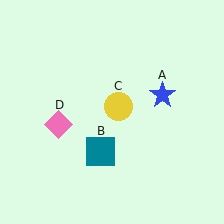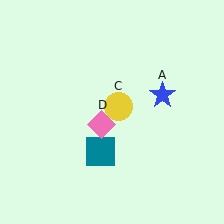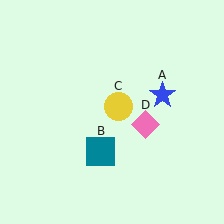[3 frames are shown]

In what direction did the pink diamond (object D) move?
The pink diamond (object D) moved right.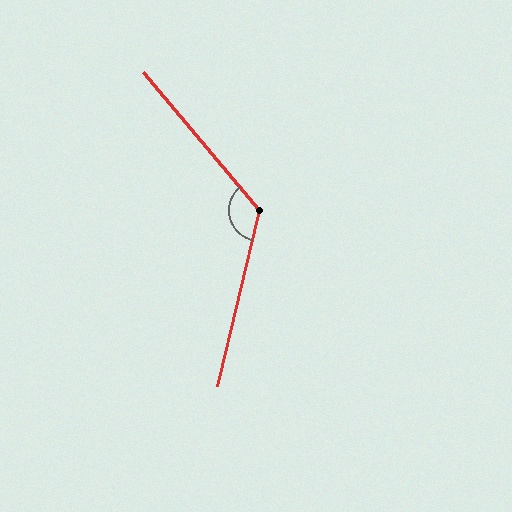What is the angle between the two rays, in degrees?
Approximately 126 degrees.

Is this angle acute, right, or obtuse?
It is obtuse.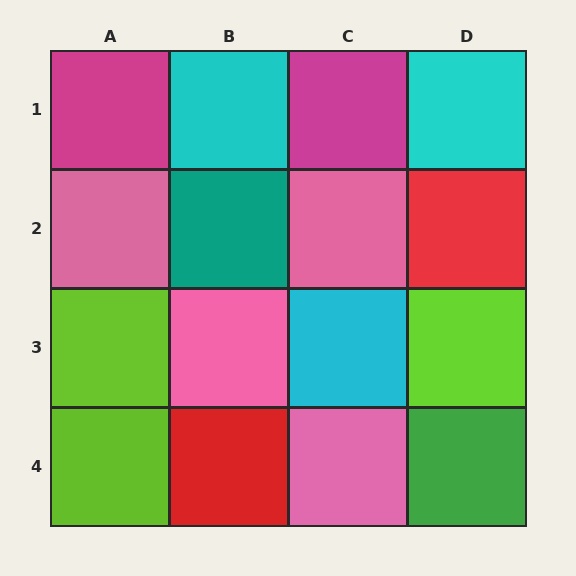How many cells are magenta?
2 cells are magenta.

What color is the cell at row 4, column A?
Lime.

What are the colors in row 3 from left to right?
Lime, pink, cyan, lime.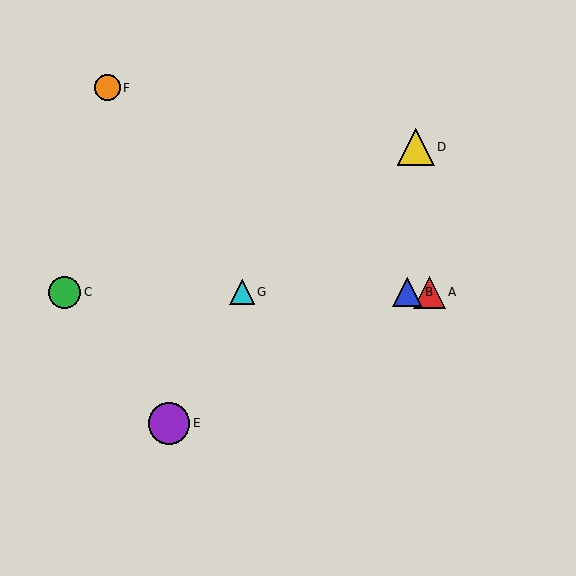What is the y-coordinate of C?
Object C is at y≈292.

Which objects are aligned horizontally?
Objects A, B, C, G are aligned horizontally.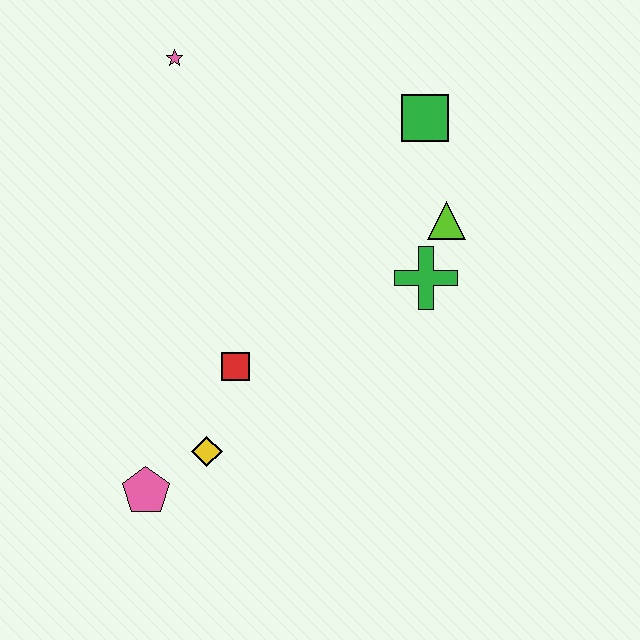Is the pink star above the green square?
Yes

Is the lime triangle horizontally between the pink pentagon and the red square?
No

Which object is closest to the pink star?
The green square is closest to the pink star.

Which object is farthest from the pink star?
The pink pentagon is farthest from the pink star.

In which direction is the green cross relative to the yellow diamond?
The green cross is to the right of the yellow diamond.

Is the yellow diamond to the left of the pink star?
No